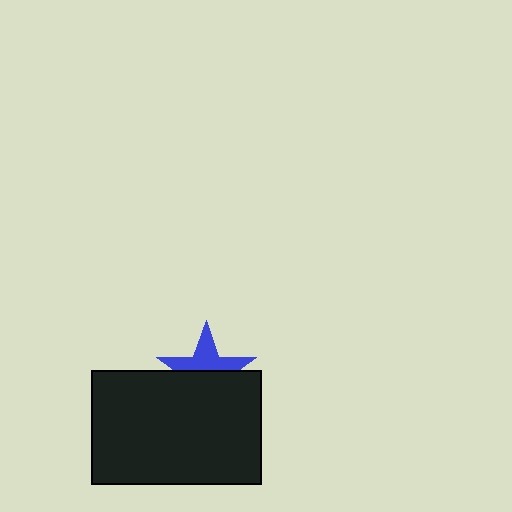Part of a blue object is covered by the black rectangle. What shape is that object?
It is a star.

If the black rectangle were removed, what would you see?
You would see the complete blue star.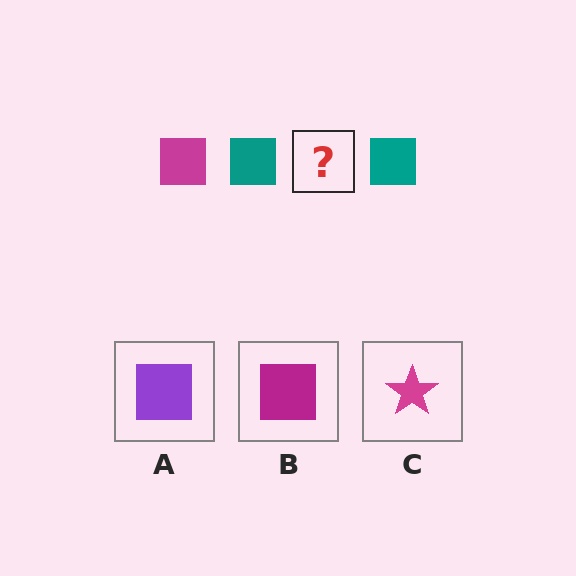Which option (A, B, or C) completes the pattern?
B.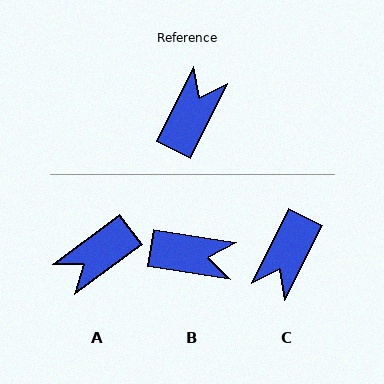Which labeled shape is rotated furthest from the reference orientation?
C, about 179 degrees away.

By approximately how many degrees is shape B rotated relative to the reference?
Approximately 74 degrees clockwise.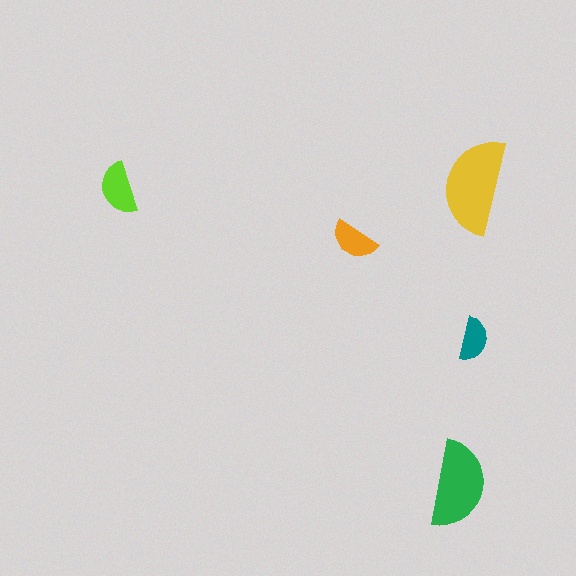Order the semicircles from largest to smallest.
the yellow one, the green one, the lime one, the orange one, the teal one.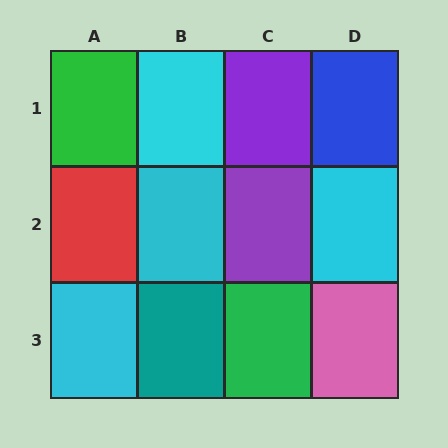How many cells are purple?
2 cells are purple.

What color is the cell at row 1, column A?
Green.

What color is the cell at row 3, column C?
Green.